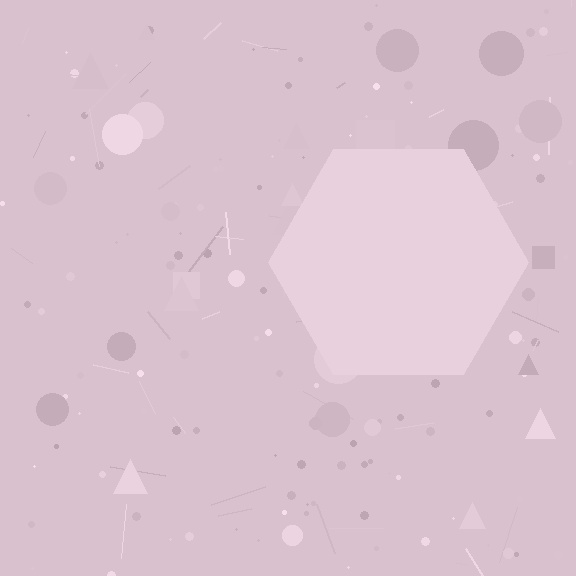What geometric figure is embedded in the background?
A hexagon is embedded in the background.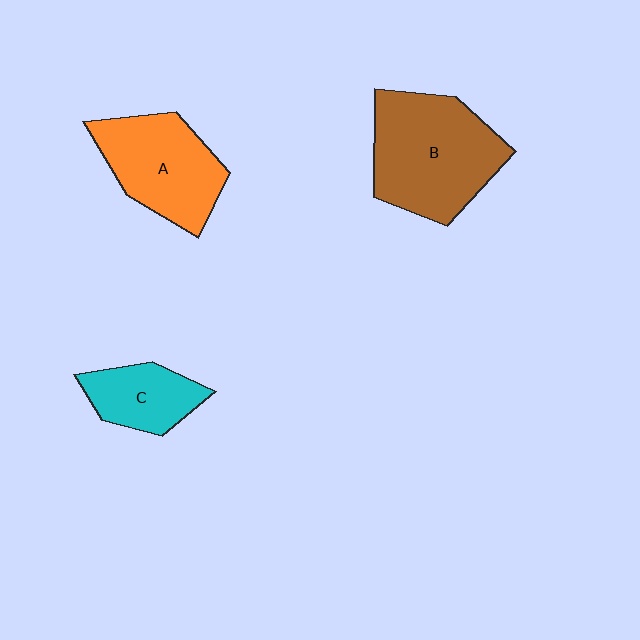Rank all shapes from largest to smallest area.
From largest to smallest: B (brown), A (orange), C (cyan).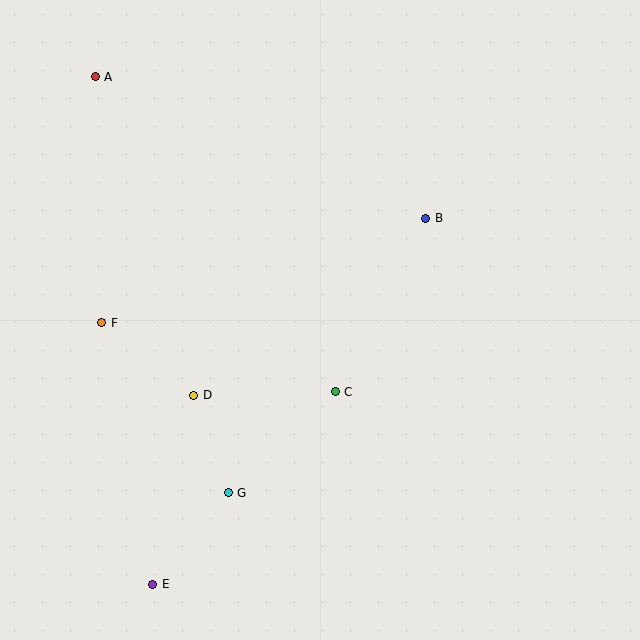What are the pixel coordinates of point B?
Point B is at (426, 218).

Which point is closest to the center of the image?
Point C at (335, 392) is closest to the center.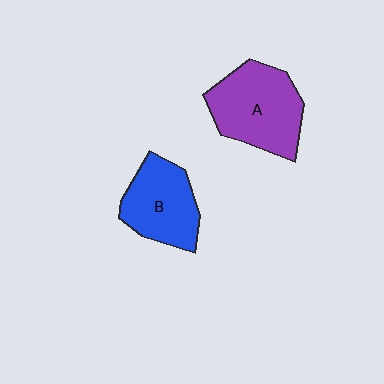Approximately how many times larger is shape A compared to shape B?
Approximately 1.2 times.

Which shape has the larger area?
Shape A (purple).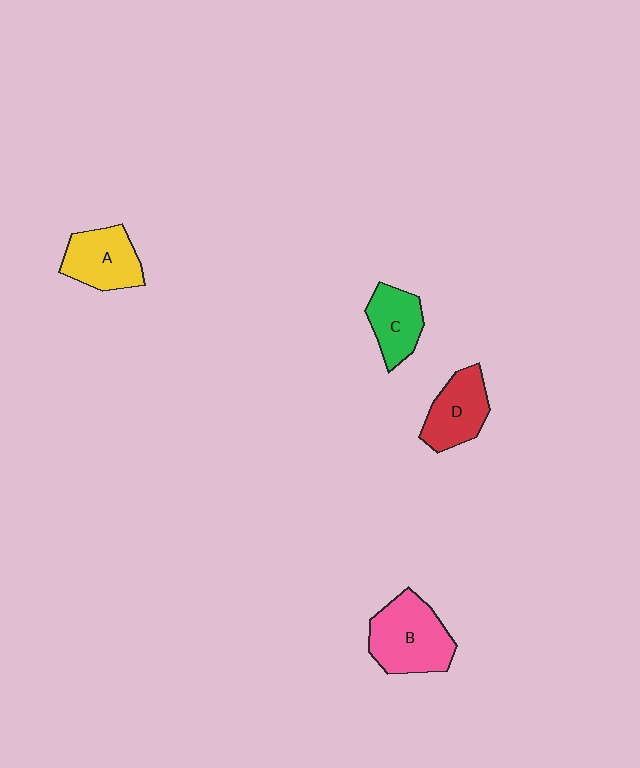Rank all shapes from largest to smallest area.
From largest to smallest: B (pink), A (yellow), D (red), C (green).